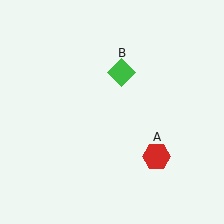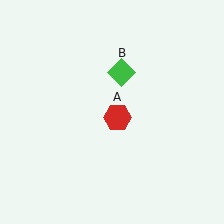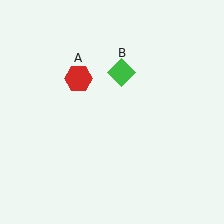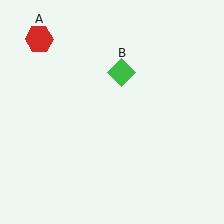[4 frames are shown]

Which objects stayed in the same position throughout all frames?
Green diamond (object B) remained stationary.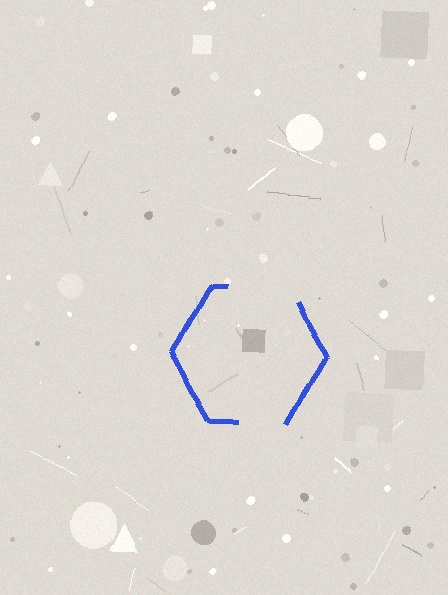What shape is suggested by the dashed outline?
The dashed outline suggests a hexagon.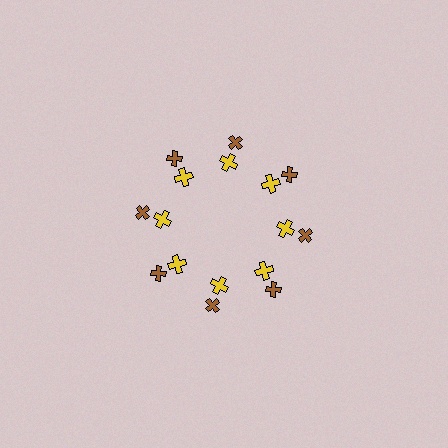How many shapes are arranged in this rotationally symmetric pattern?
There are 16 shapes, arranged in 8 groups of 2.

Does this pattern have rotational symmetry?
Yes, this pattern has 8-fold rotational symmetry. It looks the same after rotating 45 degrees around the center.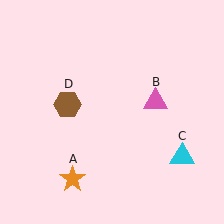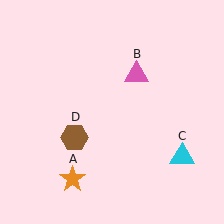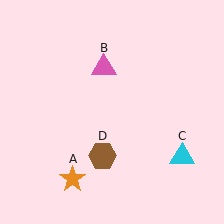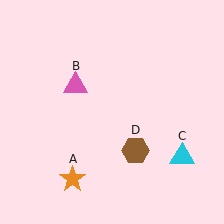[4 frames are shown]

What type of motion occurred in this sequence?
The pink triangle (object B), brown hexagon (object D) rotated counterclockwise around the center of the scene.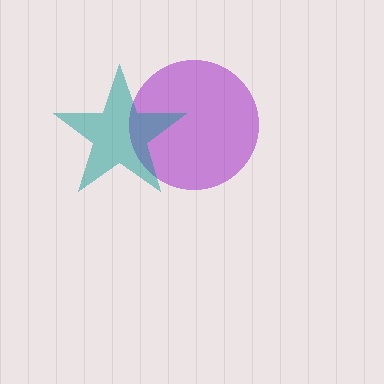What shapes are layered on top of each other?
The layered shapes are: a purple circle, a teal star.